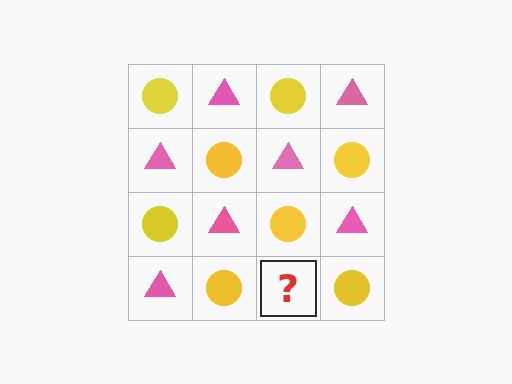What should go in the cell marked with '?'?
The missing cell should contain a pink triangle.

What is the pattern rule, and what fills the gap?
The rule is that it alternates yellow circle and pink triangle in a checkerboard pattern. The gap should be filled with a pink triangle.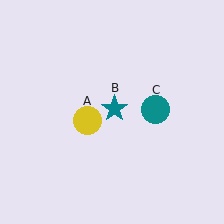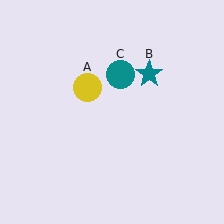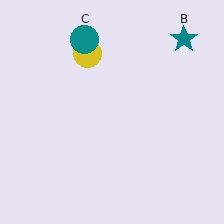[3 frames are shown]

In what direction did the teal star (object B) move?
The teal star (object B) moved up and to the right.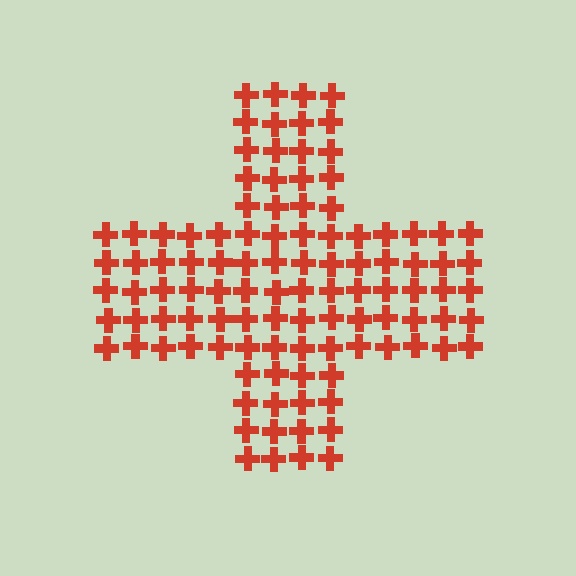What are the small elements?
The small elements are crosses.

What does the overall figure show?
The overall figure shows a cross.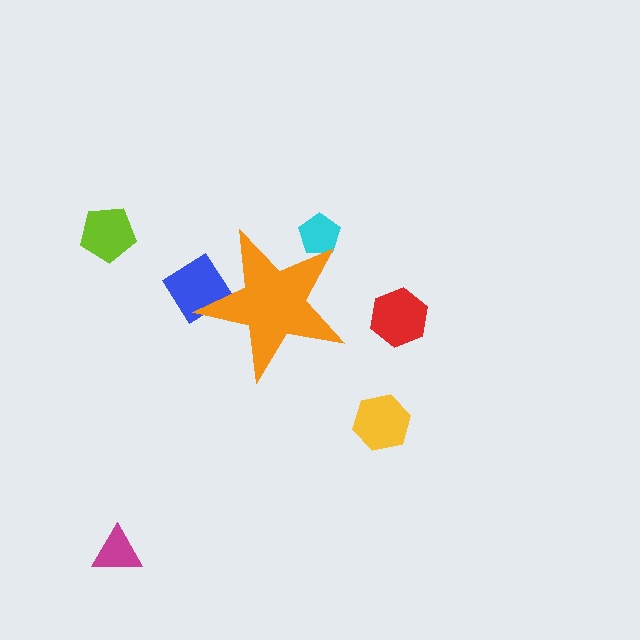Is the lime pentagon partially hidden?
No, the lime pentagon is fully visible.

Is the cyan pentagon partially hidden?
Yes, the cyan pentagon is partially hidden behind the orange star.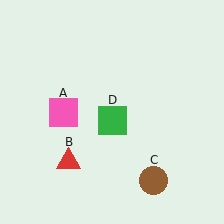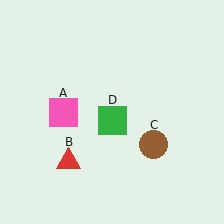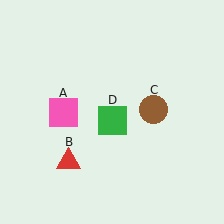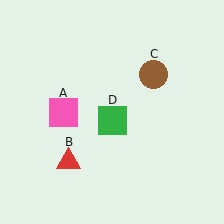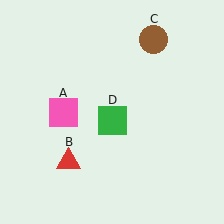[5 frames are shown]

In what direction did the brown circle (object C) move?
The brown circle (object C) moved up.